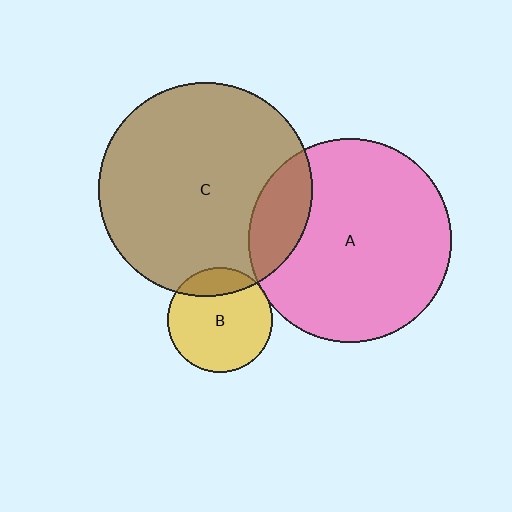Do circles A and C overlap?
Yes.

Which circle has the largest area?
Circle C (brown).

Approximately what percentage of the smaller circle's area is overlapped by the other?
Approximately 15%.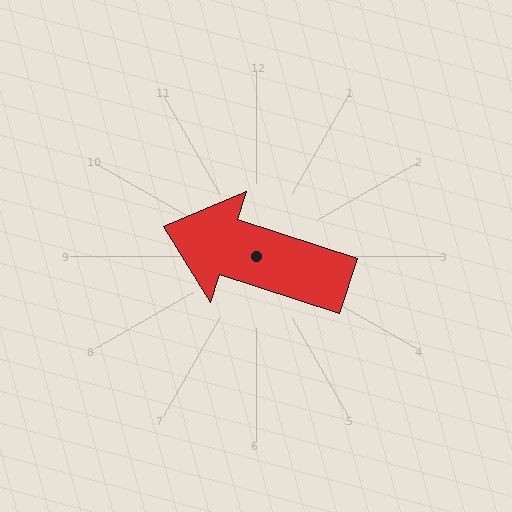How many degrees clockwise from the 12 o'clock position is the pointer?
Approximately 288 degrees.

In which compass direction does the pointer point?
West.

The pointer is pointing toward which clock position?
Roughly 10 o'clock.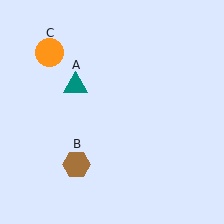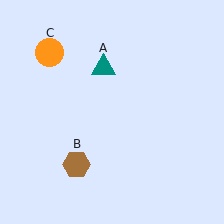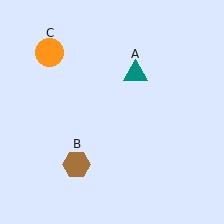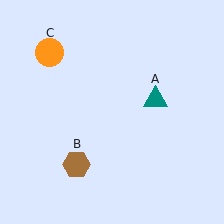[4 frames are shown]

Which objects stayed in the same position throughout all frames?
Brown hexagon (object B) and orange circle (object C) remained stationary.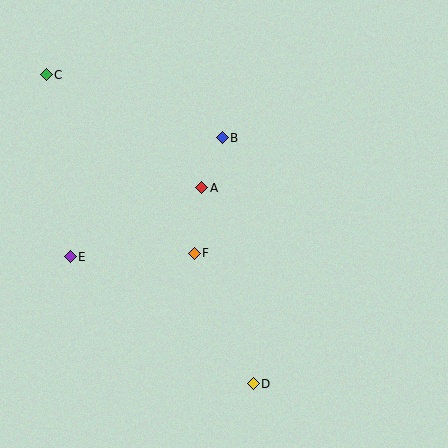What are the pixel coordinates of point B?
Point B is at (222, 138).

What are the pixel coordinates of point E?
Point E is at (70, 257).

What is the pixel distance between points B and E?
The distance between B and E is 193 pixels.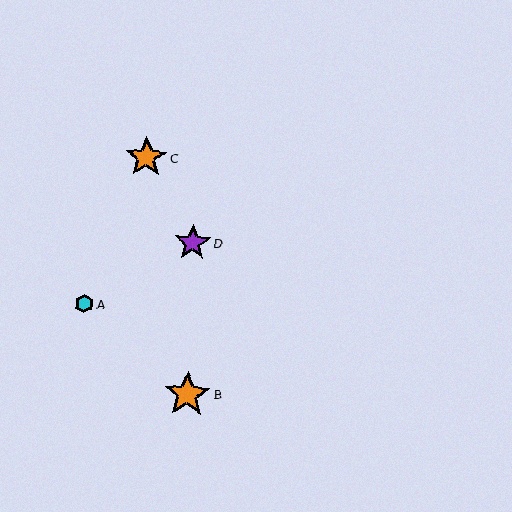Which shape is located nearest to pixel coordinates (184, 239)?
The purple star (labeled D) at (193, 243) is nearest to that location.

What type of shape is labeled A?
Shape A is a cyan hexagon.